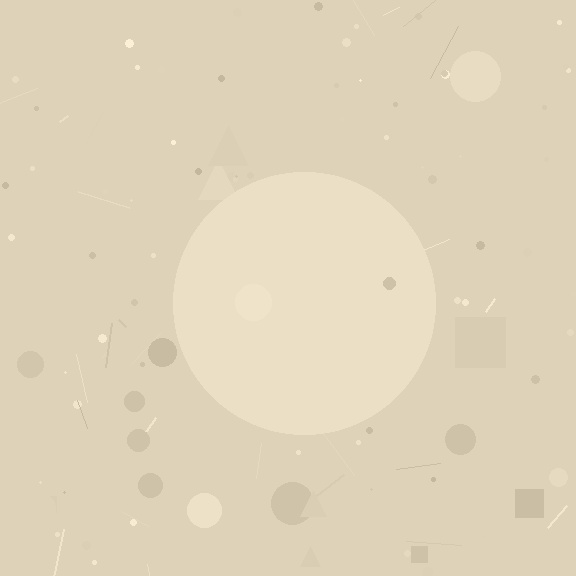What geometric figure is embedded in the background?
A circle is embedded in the background.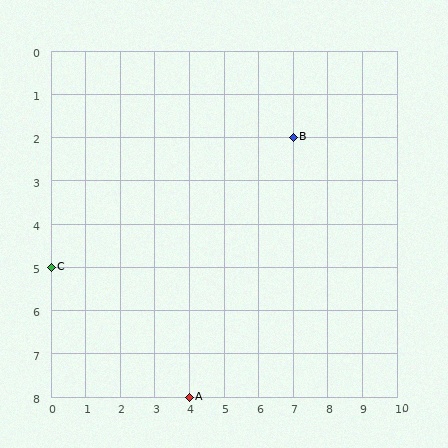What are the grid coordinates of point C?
Point C is at grid coordinates (0, 5).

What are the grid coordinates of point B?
Point B is at grid coordinates (7, 2).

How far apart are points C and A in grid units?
Points C and A are 4 columns and 3 rows apart (about 5.0 grid units diagonally).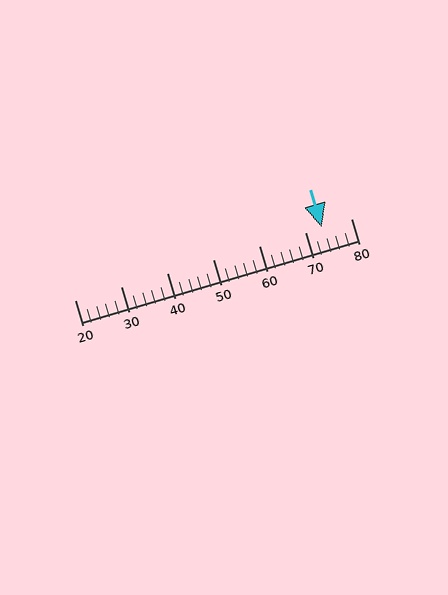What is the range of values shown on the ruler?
The ruler shows values from 20 to 80.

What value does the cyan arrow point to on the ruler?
The cyan arrow points to approximately 74.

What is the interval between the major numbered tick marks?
The major tick marks are spaced 10 units apart.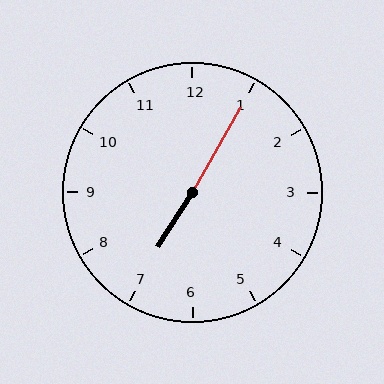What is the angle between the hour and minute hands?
Approximately 178 degrees.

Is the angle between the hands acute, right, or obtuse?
It is obtuse.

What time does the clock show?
7:05.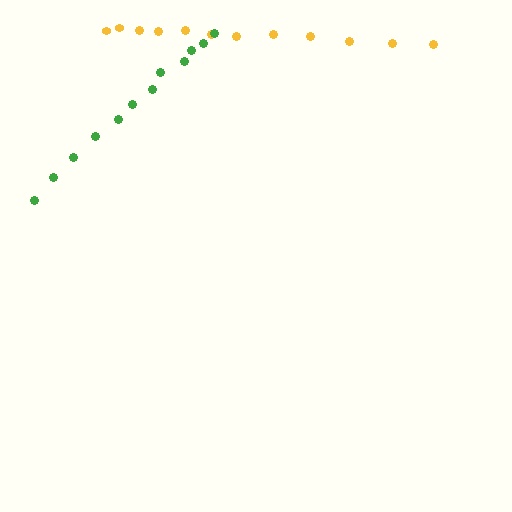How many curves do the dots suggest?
There are 2 distinct paths.